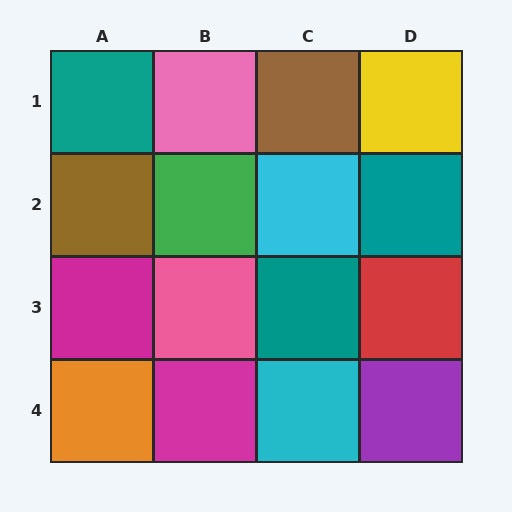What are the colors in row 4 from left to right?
Orange, magenta, cyan, purple.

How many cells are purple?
1 cell is purple.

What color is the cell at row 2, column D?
Teal.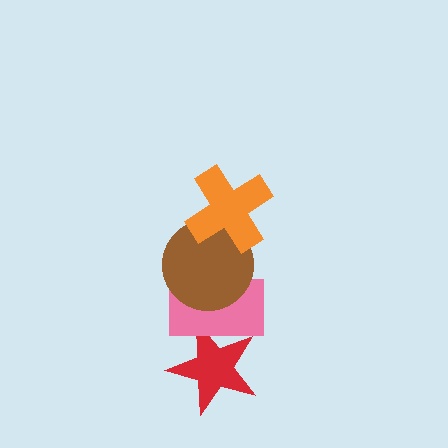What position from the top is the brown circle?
The brown circle is 2nd from the top.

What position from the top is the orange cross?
The orange cross is 1st from the top.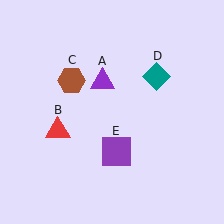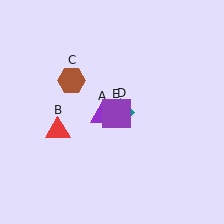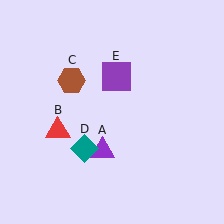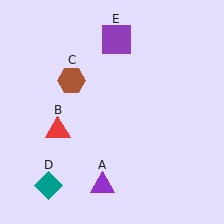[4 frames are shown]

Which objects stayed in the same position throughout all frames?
Red triangle (object B) and brown hexagon (object C) remained stationary.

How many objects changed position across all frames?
3 objects changed position: purple triangle (object A), teal diamond (object D), purple square (object E).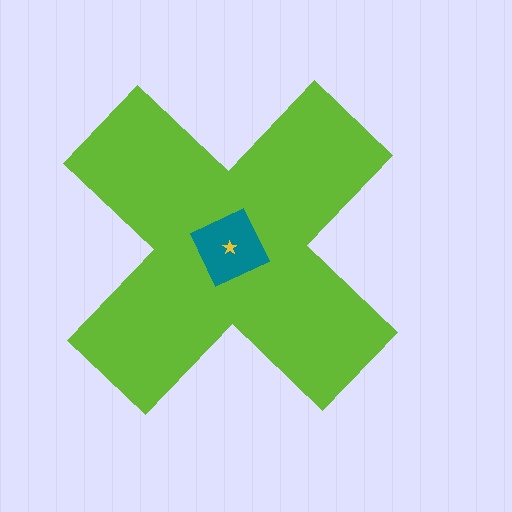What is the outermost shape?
The lime cross.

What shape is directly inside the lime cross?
The teal square.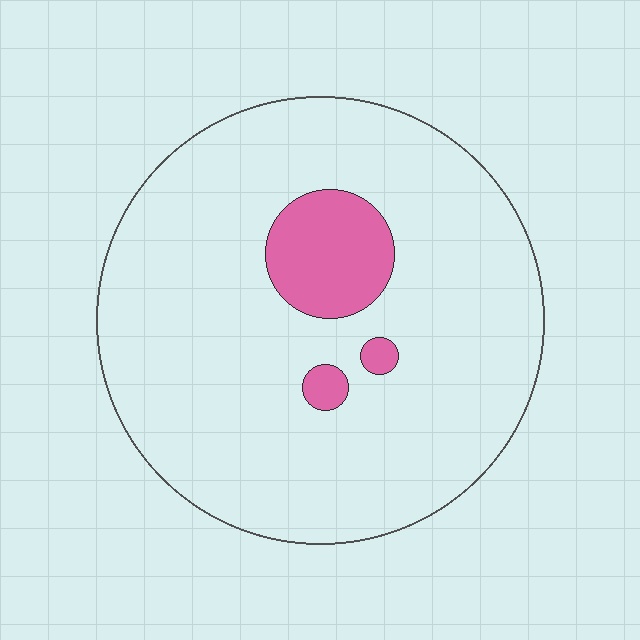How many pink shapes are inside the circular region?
3.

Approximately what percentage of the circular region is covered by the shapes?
Approximately 10%.